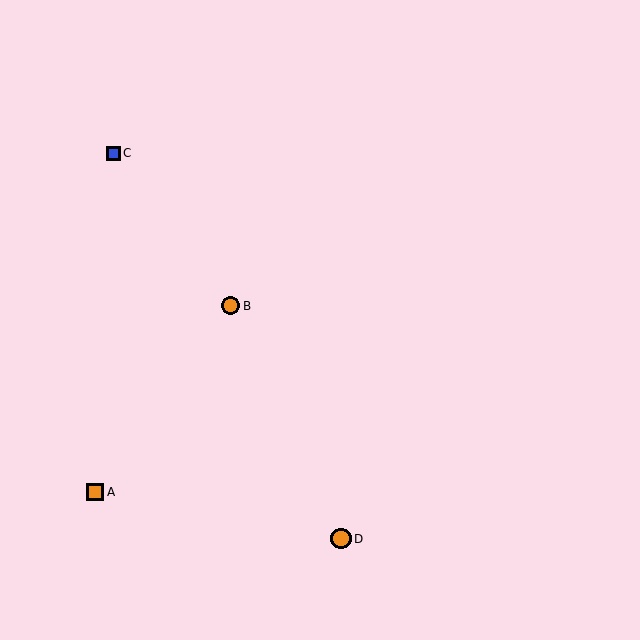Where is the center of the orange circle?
The center of the orange circle is at (231, 306).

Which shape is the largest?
The orange circle (labeled D) is the largest.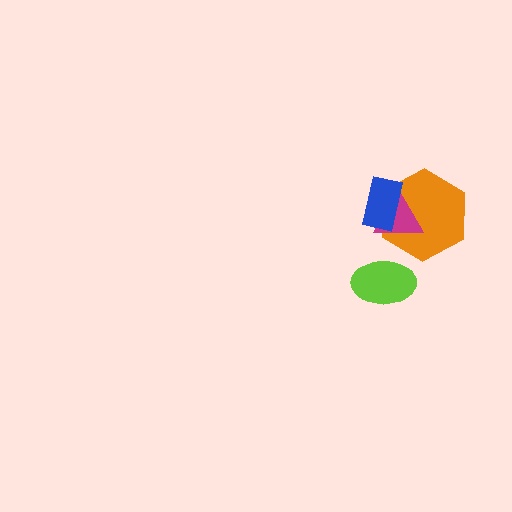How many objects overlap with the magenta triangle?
2 objects overlap with the magenta triangle.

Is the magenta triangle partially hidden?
Yes, it is partially covered by another shape.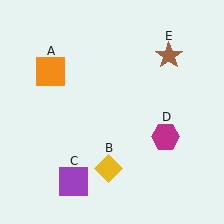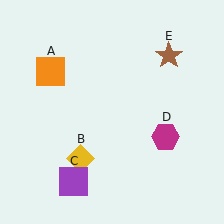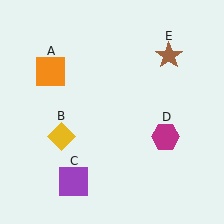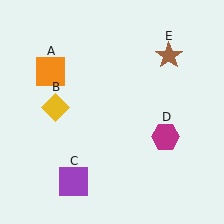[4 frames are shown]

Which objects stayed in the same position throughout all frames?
Orange square (object A) and purple square (object C) and magenta hexagon (object D) and brown star (object E) remained stationary.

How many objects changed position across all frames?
1 object changed position: yellow diamond (object B).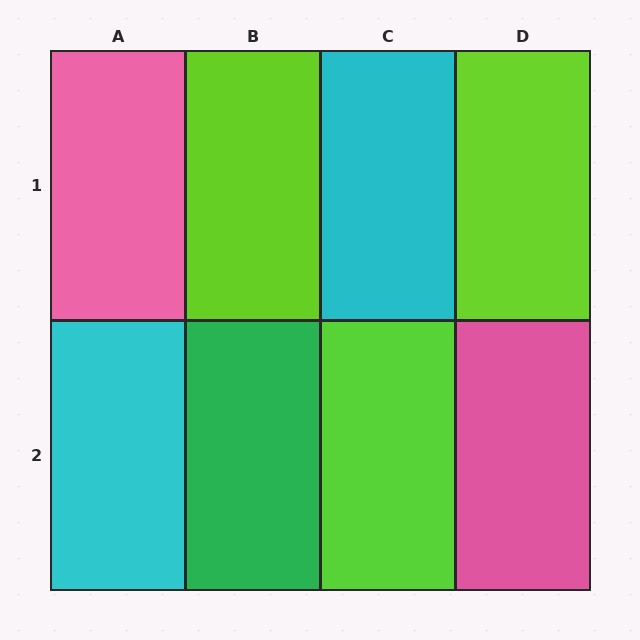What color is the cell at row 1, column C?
Cyan.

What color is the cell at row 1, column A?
Pink.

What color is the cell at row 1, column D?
Lime.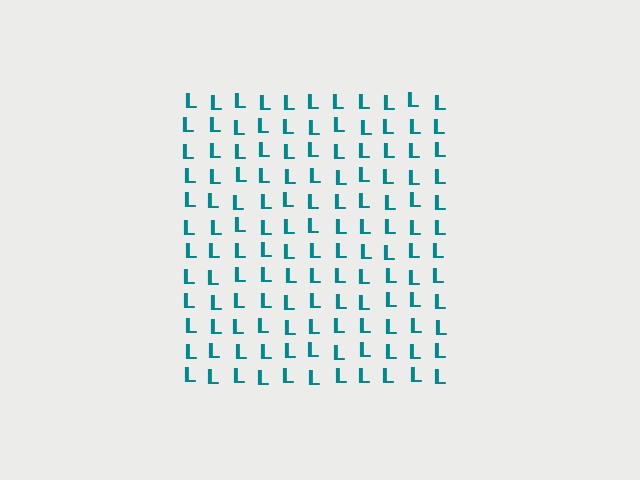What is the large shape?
The large shape is a square.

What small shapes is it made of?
It is made of small letter L's.